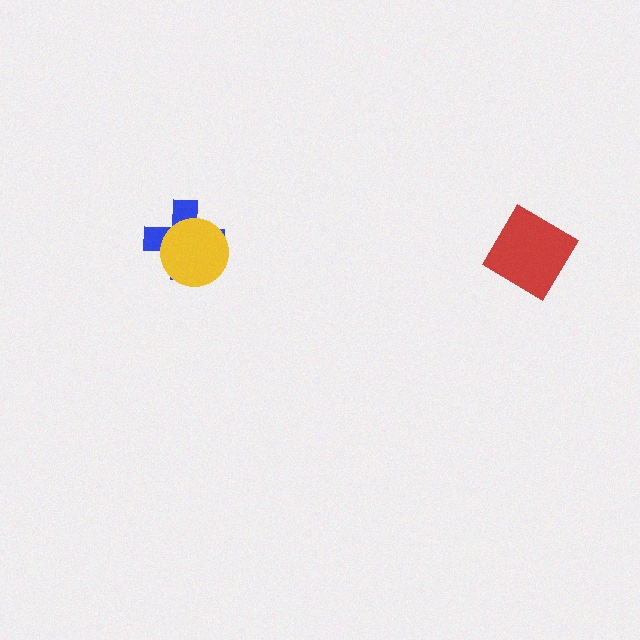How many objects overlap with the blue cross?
1 object overlaps with the blue cross.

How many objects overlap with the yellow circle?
1 object overlaps with the yellow circle.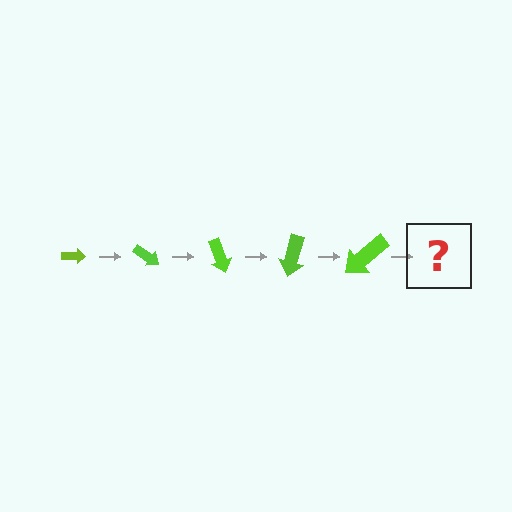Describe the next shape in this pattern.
It should be an arrow, larger than the previous one and rotated 175 degrees from the start.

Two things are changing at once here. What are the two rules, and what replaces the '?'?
The two rules are that the arrow grows larger each step and it rotates 35 degrees each step. The '?' should be an arrow, larger than the previous one and rotated 175 degrees from the start.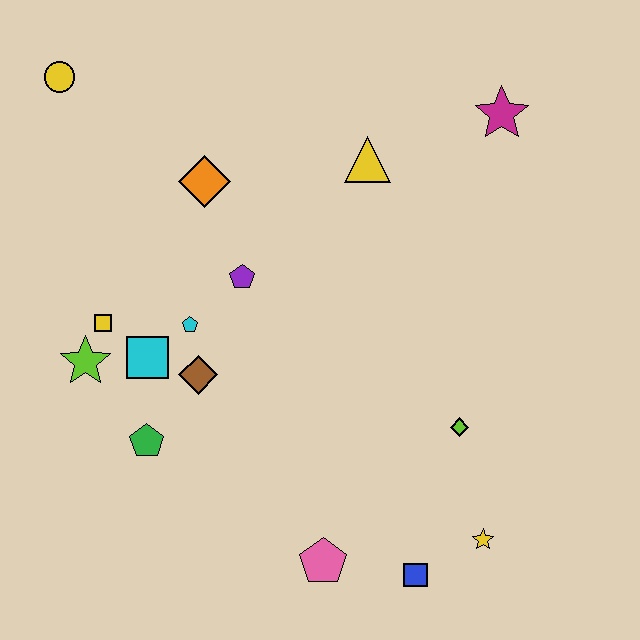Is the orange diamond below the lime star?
No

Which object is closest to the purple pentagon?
The cyan pentagon is closest to the purple pentagon.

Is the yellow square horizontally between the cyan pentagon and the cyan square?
No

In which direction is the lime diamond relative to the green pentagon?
The lime diamond is to the right of the green pentagon.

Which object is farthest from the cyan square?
The magenta star is farthest from the cyan square.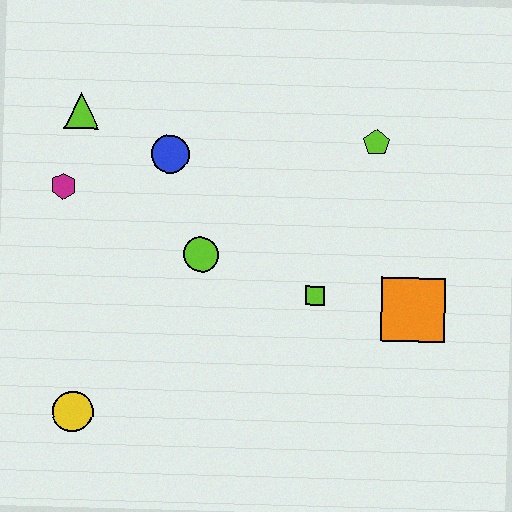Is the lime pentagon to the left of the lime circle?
No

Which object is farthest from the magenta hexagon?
The orange square is farthest from the magenta hexagon.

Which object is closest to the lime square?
The orange square is closest to the lime square.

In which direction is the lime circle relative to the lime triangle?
The lime circle is below the lime triangle.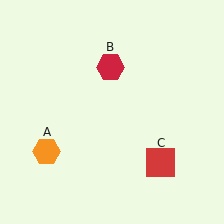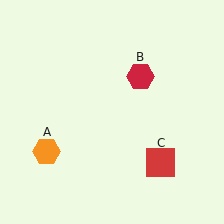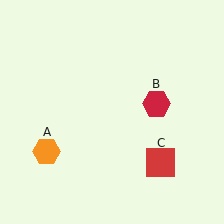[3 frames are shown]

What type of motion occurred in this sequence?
The red hexagon (object B) rotated clockwise around the center of the scene.